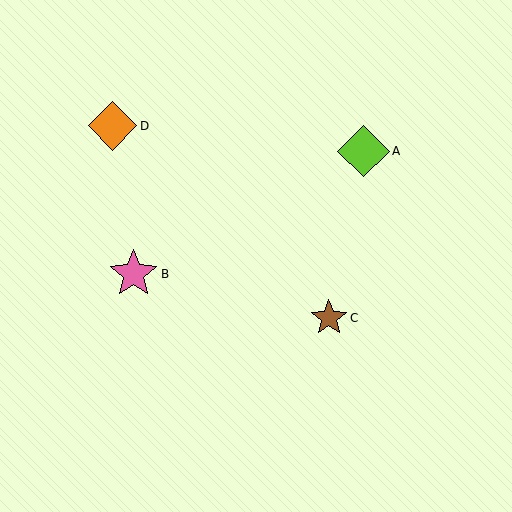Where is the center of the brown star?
The center of the brown star is at (329, 318).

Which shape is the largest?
The lime diamond (labeled A) is the largest.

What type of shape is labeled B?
Shape B is a pink star.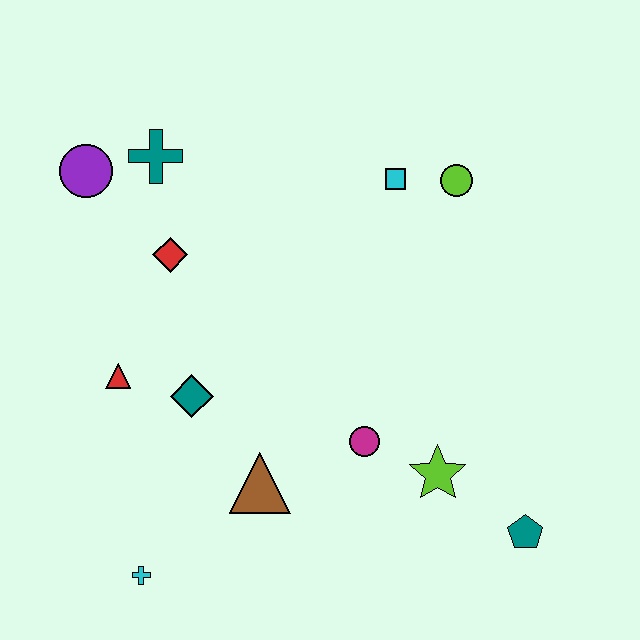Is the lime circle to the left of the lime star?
No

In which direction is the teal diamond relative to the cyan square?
The teal diamond is below the cyan square.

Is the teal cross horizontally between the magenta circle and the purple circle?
Yes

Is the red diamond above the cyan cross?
Yes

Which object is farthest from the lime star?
The purple circle is farthest from the lime star.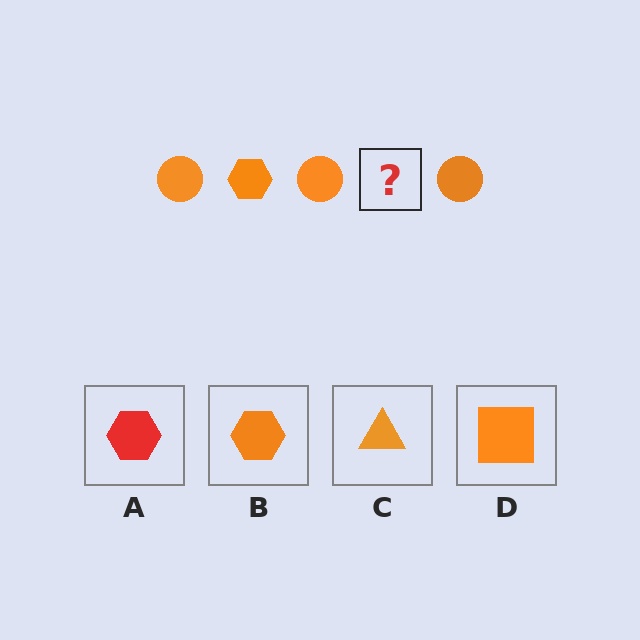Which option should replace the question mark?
Option B.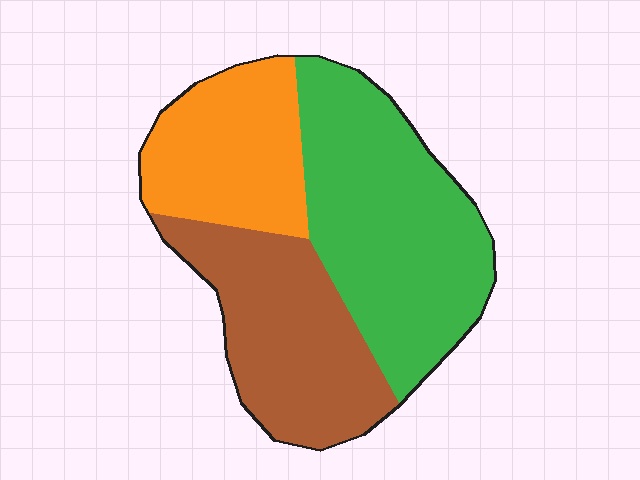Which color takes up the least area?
Orange, at roughly 25%.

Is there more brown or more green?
Green.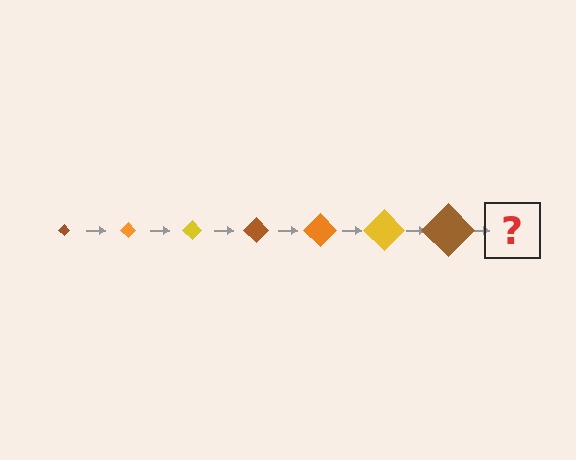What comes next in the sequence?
The next element should be an orange diamond, larger than the previous one.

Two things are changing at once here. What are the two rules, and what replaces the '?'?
The two rules are that the diamond grows larger each step and the color cycles through brown, orange, and yellow. The '?' should be an orange diamond, larger than the previous one.